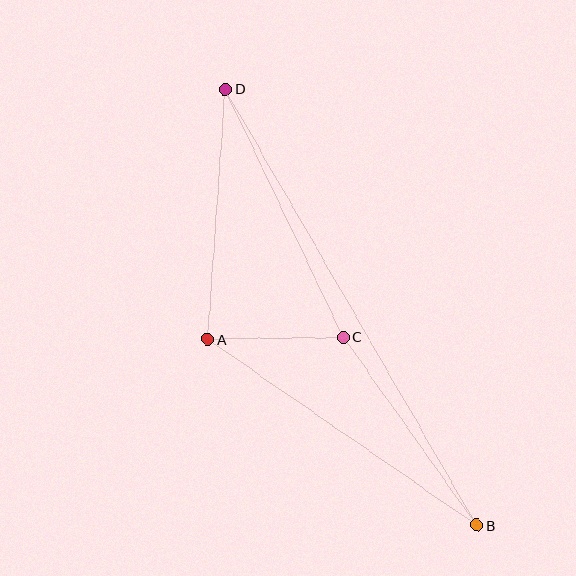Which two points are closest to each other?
Points A and C are closest to each other.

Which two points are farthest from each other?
Points B and D are farthest from each other.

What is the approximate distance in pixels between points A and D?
The distance between A and D is approximately 251 pixels.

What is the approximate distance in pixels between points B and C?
The distance between B and C is approximately 230 pixels.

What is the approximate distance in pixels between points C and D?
The distance between C and D is approximately 275 pixels.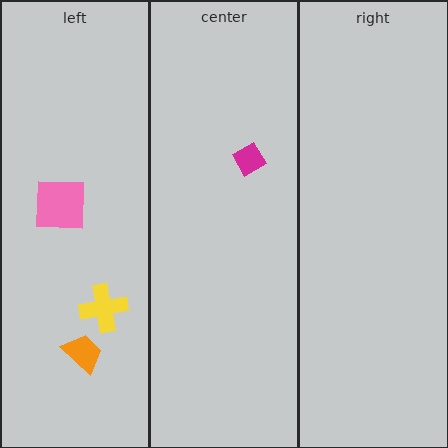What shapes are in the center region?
The magenta diamond.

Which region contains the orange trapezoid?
The left region.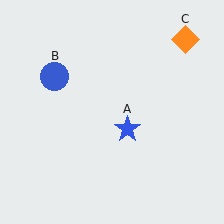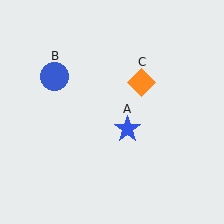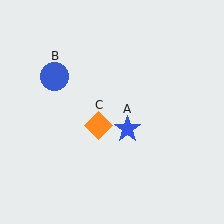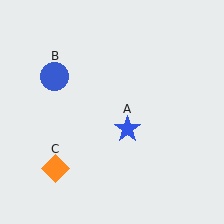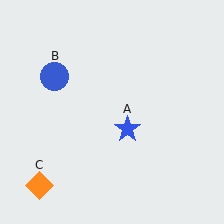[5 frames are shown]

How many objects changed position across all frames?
1 object changed position: orange diamond (object C).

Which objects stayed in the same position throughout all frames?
Blue star (object A) and blue circle (object B) remained stationary.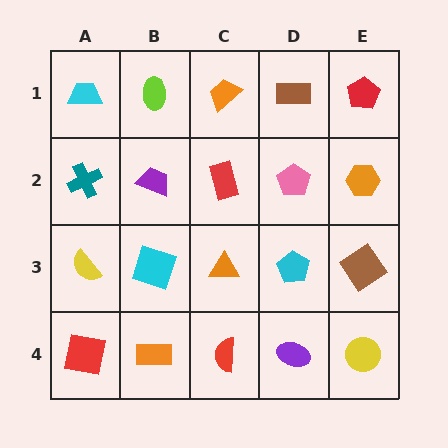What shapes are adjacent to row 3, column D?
A pink pentagon (row 2, column D), a purple ellipse (row 4, column D), an orange triangle (row 3, column C), a brown diamond (row 3, column E).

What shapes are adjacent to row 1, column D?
A pink pentagon (row 2, column D), an orange trapezoid (row 1, column C), a red pentagon (row 1, column E).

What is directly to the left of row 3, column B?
A yellow semicircle.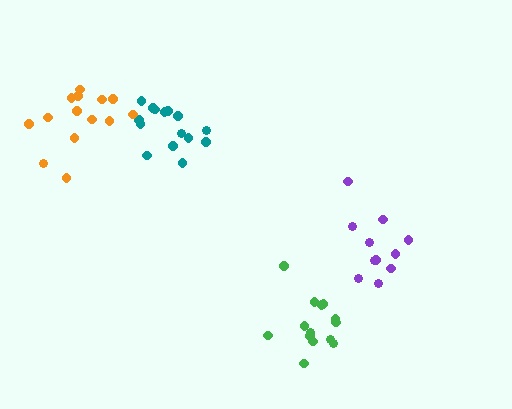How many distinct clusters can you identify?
There are 4 distinct clusters.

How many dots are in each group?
Group 1: 15 dots, Group 2: 14 dots, Group 3: 11 dots, Group 4: 14 dots (54 total).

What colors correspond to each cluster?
The clusters are colored: teal, green, purple, orange.